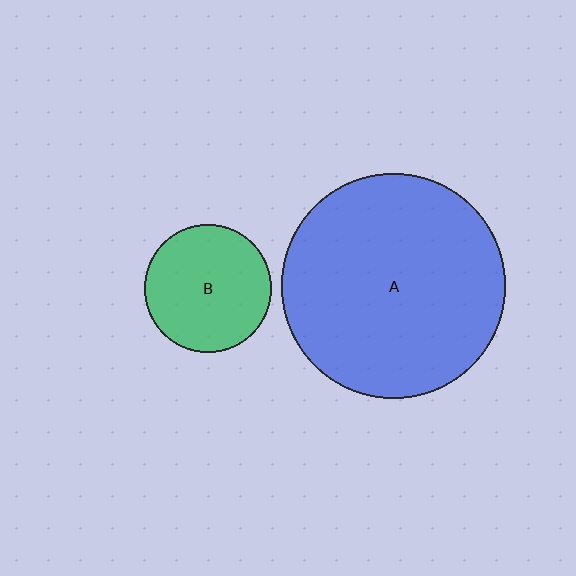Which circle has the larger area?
Circle A (blue).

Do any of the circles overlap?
No, none of the circles overlap.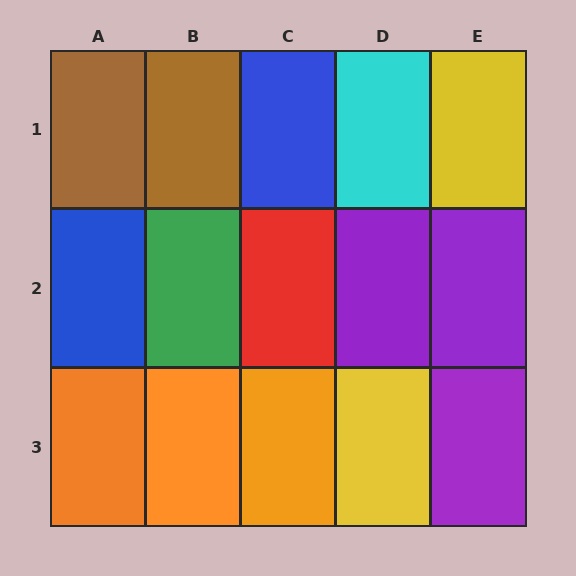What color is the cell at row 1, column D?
Cyan.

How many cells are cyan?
1 cell is cyan.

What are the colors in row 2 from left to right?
Blue, green, red, purple, purple.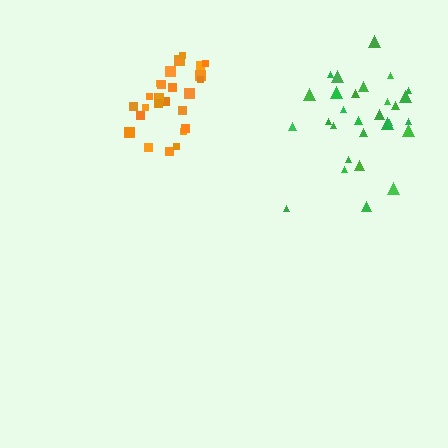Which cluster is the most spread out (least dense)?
Green.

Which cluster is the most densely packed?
Orange.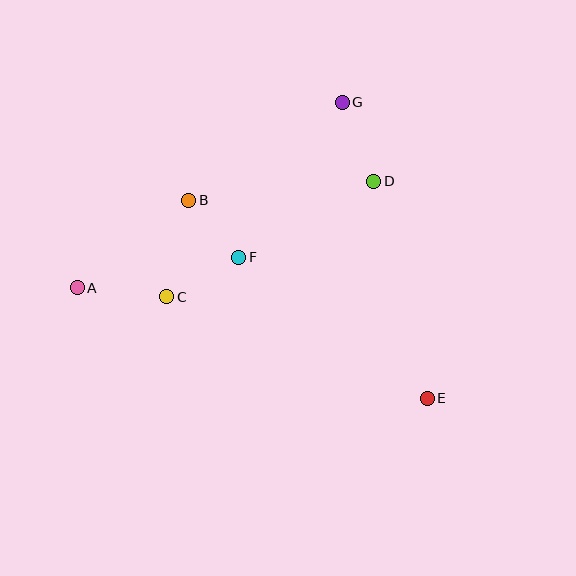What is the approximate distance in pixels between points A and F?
The distance between A and F is approximately 165 pixels.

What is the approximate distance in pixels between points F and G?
The distance between F and G is approximately 186 pixels.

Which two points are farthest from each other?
Points A and E are farthest from each other.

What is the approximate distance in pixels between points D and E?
The distance between D and E is approximately 224 pixels.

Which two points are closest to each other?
Points B and F are closest to each other.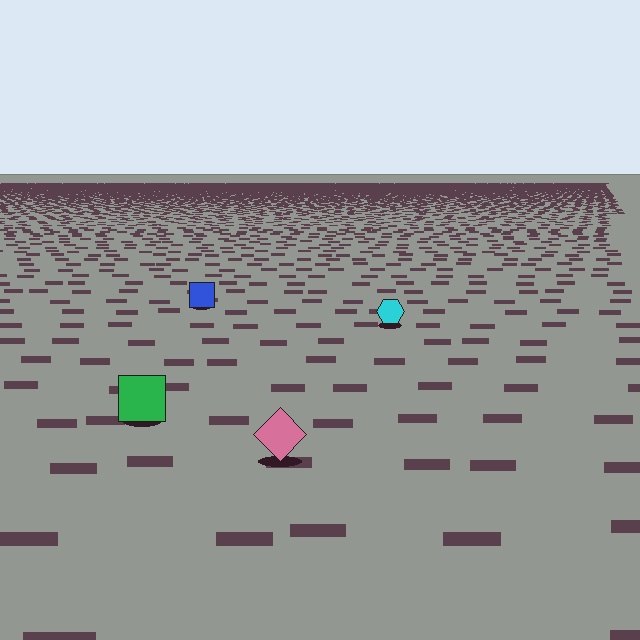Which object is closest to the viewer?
The pink diamond is closest. The texture marks near it are larger and more spread out.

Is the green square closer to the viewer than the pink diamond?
No. The pink diamond is closer — you can tell from the texture gradient: the ground texture is coarser near it.